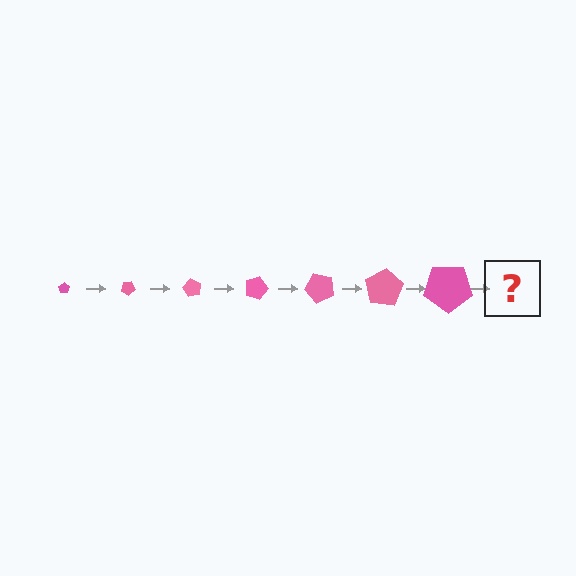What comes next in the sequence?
The next element should be a pentagon, larger than the previous one and rotated 210 degrees from the start.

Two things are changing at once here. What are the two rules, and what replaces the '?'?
The two rules are that the pentagon grows larger each step and it rotates 30 degrees each step. The '?' should be a pentagon, larger than the previous one and rotated 210 degrees from the start.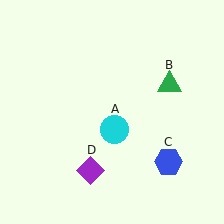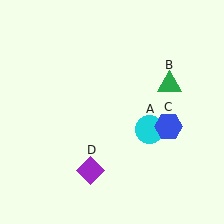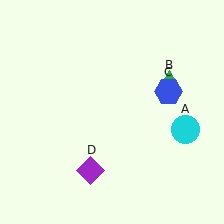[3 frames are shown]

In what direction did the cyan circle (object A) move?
The cyan circle (object A) moved right.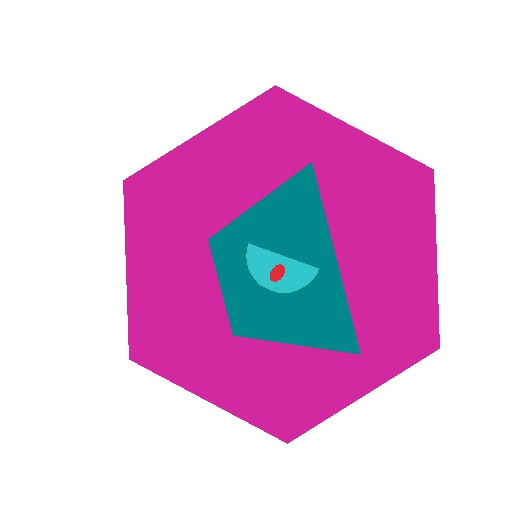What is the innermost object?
The red ellipse.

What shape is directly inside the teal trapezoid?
The cyan semicircle.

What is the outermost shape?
The magenta hexagon.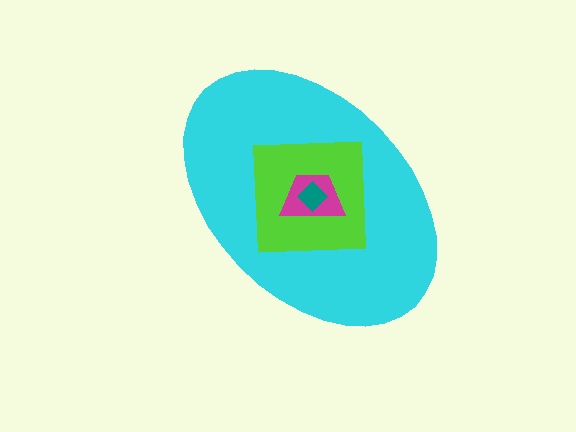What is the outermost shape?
The cyan ellipse.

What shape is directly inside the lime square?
The magenta trapezoid.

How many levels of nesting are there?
4.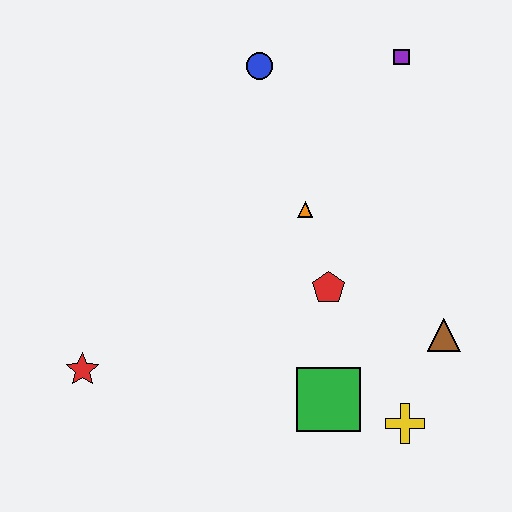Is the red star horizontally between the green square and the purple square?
No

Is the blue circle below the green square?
No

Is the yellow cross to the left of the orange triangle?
No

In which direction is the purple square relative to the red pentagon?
The purple square is above the red pentagon.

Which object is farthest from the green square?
The purple square is farthest from the green square.